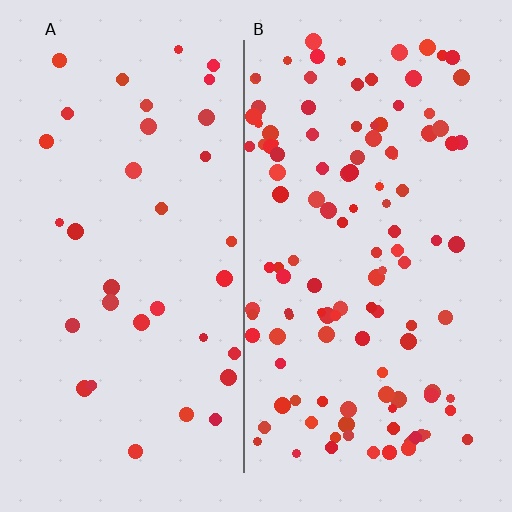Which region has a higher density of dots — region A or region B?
B (the right).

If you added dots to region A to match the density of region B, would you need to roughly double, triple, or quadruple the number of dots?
Approximately triple.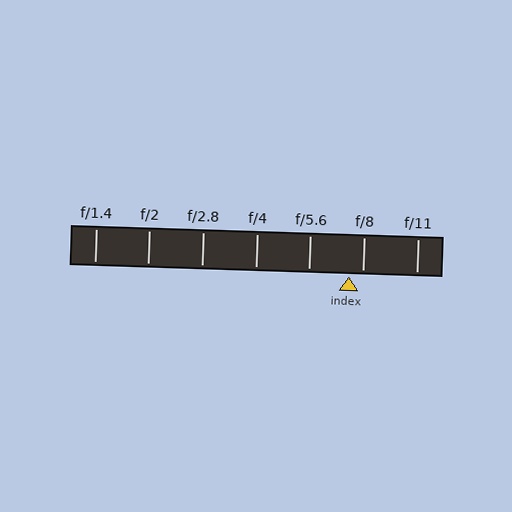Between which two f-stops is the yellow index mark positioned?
The index mark is between f/5.6 and f/8.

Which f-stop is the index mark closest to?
The index mark is closest to f/8.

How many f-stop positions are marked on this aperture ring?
There are 7 f-stop positions marked.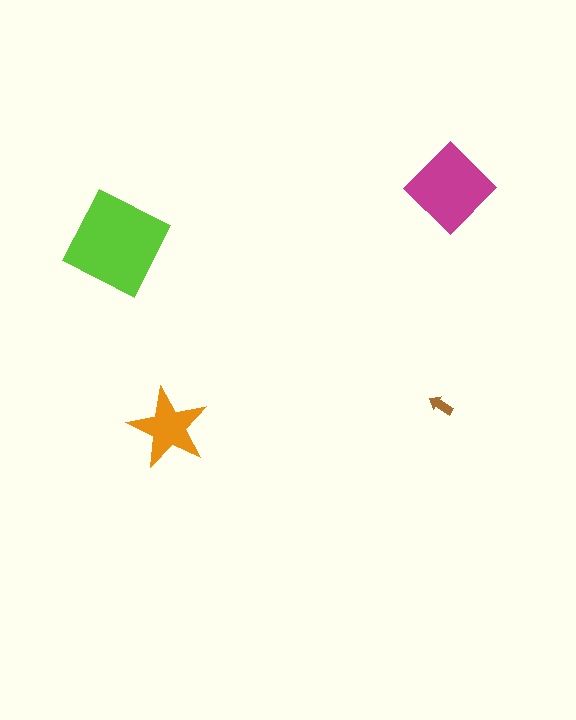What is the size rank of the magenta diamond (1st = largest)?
2nd.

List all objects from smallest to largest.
The brown arrow, the orange star, the magenta diamond, the lime square.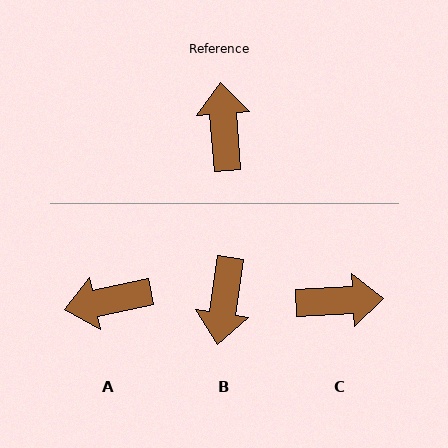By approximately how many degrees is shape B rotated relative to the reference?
Approximately 167 degrees counter-clockwise.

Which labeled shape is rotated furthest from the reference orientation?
B, about 167 degrees away.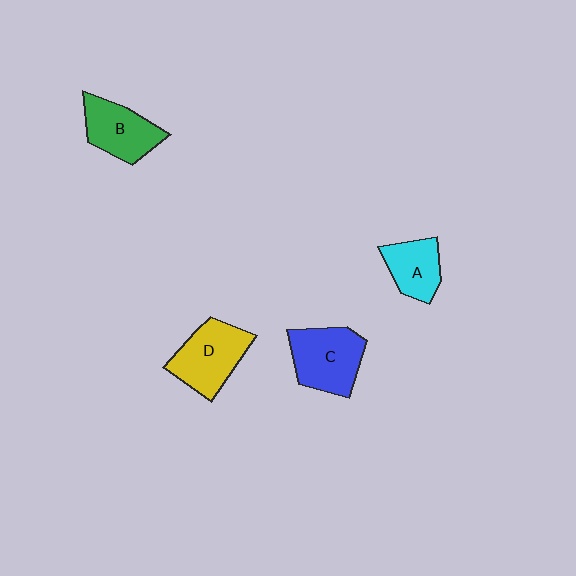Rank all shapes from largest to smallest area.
From largest to smallest: C (blue), D (yellow), B (green), A (cyan).